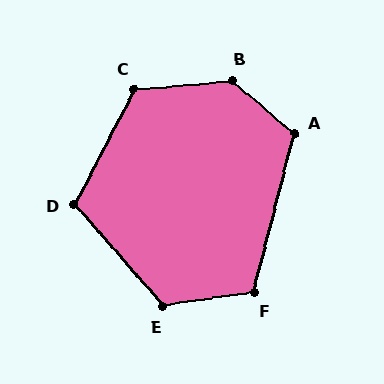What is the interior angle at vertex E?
Approximately 122 degrees (obtuse).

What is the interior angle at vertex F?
Approximately 113 degrees (obtuse).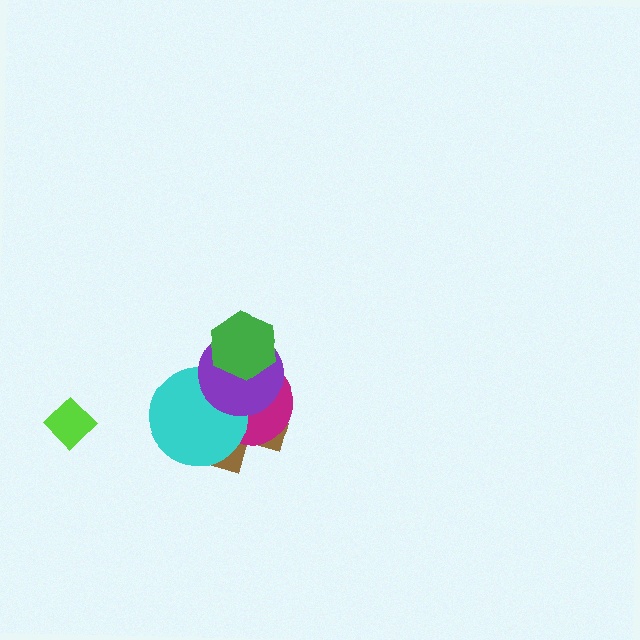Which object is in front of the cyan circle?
The purple circle is in front of the cyan circle.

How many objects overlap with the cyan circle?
3 objects overlap with the cyan circle.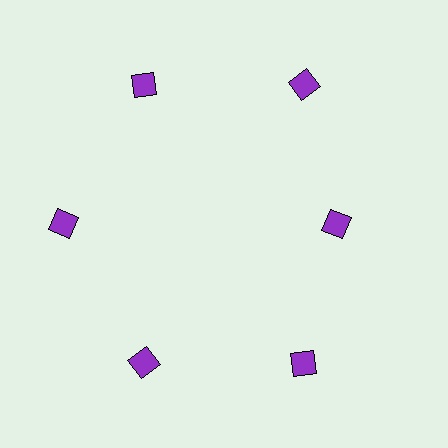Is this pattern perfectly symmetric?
No. The 6 purple diamonds are arranged in a ring, but one element near the 3 o'clock position is pulled inward toward the center, breaking the 6-fold rotational symmetry.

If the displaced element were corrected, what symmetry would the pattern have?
It would have 6-fold rotational symmetry — the pattern would map onto itself every 60 degrees.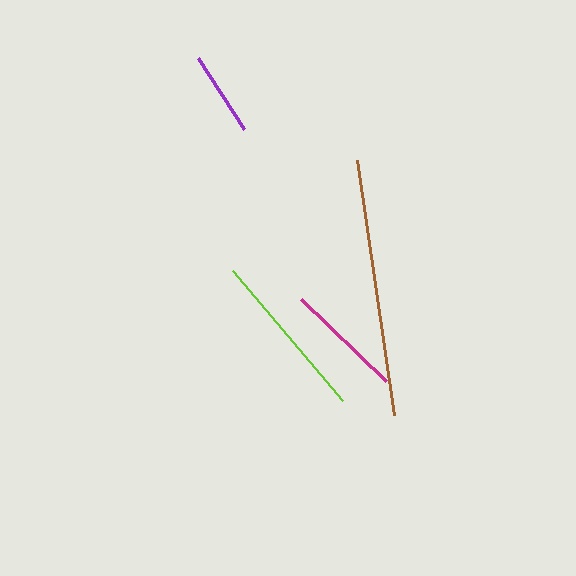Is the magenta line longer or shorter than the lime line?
The lime line is longer than the magenta line.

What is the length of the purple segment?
The purple segment is approximately 85 pixels long.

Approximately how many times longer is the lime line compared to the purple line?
The lime line is approximately 2.0 times the length of the purple line.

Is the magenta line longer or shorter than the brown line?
The brown line is longer than the magenta line.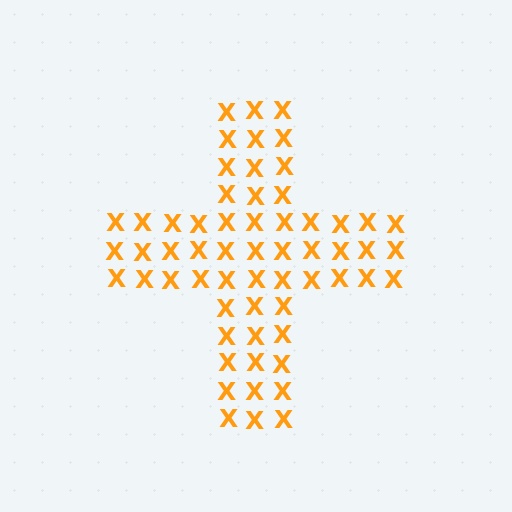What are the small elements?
The small elements are letter X's.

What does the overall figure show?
The overall figure shows a cross.